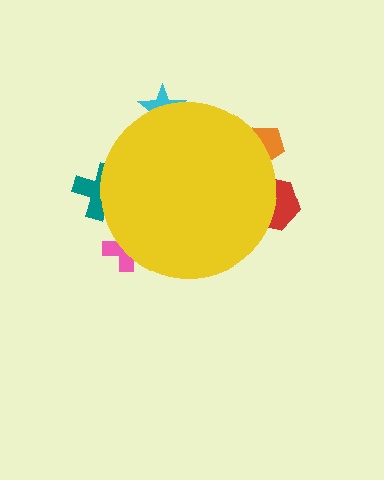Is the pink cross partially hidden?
Yes, the pink cross is partially hidden behind the yellow circle.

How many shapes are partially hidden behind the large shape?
6 shapes are partially hidden.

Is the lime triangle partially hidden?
Yes, the lime triangle is partially hidden behind the yellow circle.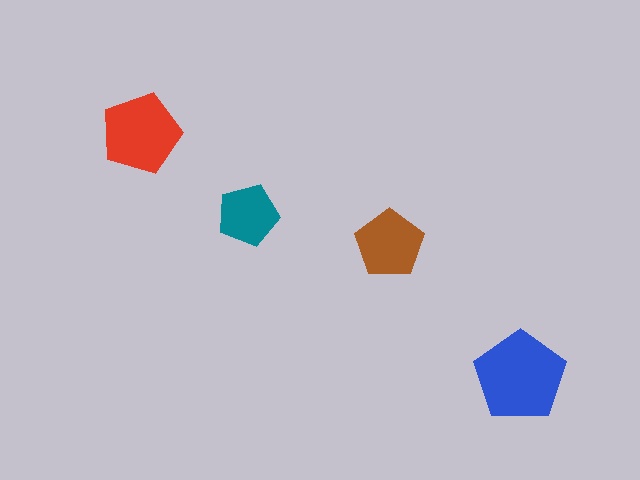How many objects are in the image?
There are 4 objects in the image.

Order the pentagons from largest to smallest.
the blue one, the red one, the brown one, the teal one.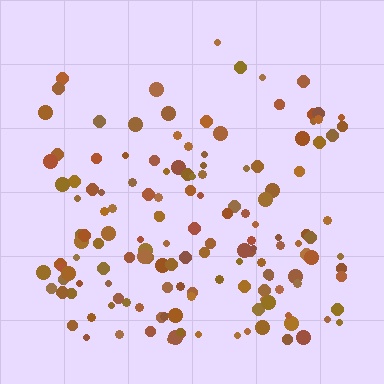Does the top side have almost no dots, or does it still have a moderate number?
Still a moderate number, just noticeably fewer than the bottom.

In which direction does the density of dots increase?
From top to bottom, with the bottom side densest.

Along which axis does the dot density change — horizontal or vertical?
Vertical.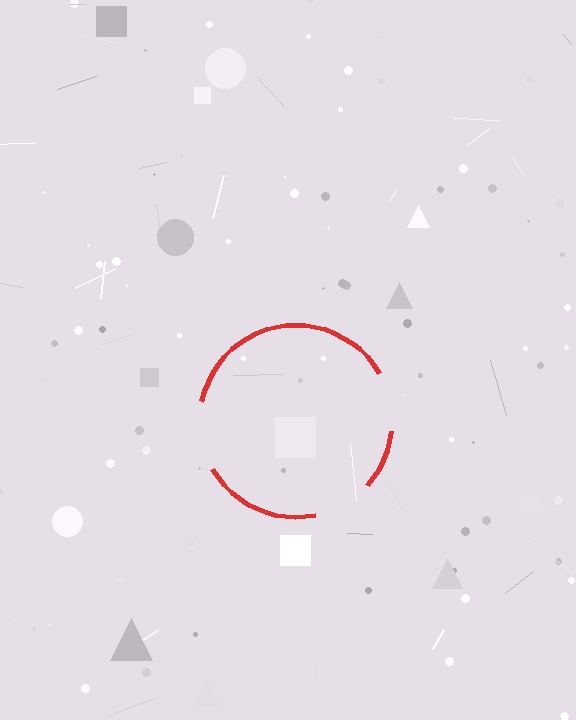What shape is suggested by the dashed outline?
The dashed outline suggests a circle.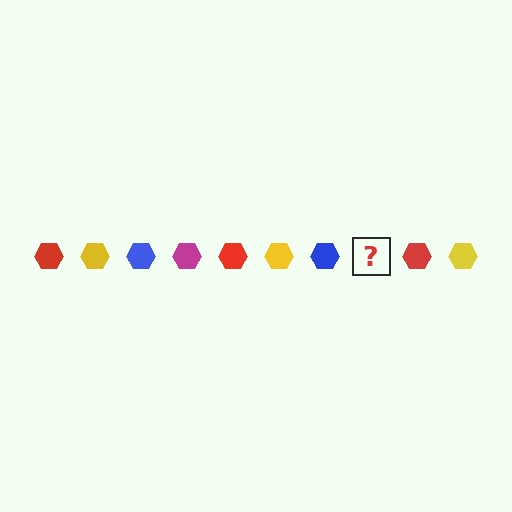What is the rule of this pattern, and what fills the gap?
The rule is that the pattern cycles through red, yellow, blue, magenta hexagons. The gap should be filled with a magenta hexagon.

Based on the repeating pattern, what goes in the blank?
The blank should be a magenta hexagon.